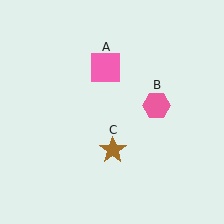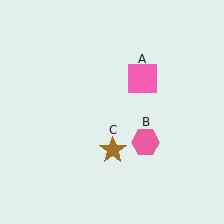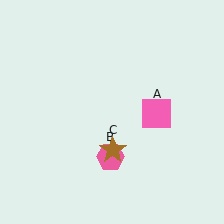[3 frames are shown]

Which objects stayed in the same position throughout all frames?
Brown star (object C) remained stationary.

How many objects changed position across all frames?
2 objects changed position: pink square (object A), pink hexagon (object B).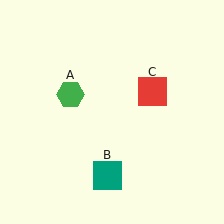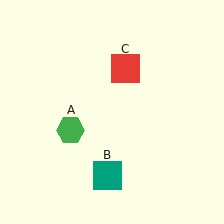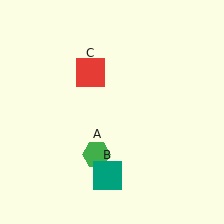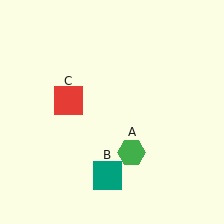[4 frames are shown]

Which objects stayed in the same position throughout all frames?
Teal square (object B) remained stationary.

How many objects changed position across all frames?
2 objects changed position: green hexagon (object A), red square (object C).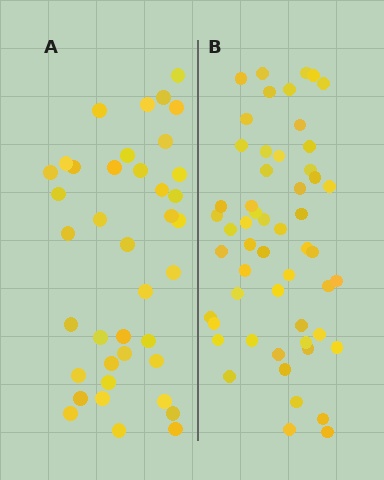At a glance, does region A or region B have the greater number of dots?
Region B (the right region) has more dots.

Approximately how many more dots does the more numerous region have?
Region B has approximately 15 more dots than region A.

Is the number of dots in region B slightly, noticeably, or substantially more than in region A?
Region B has noticeably more, but not dramatically so. The ratio is roughly 1.4 to 1.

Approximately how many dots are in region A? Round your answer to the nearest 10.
About 40 dots. (The exact count is 39, which rounds to 40.)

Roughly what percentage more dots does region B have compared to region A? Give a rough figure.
About 40% more.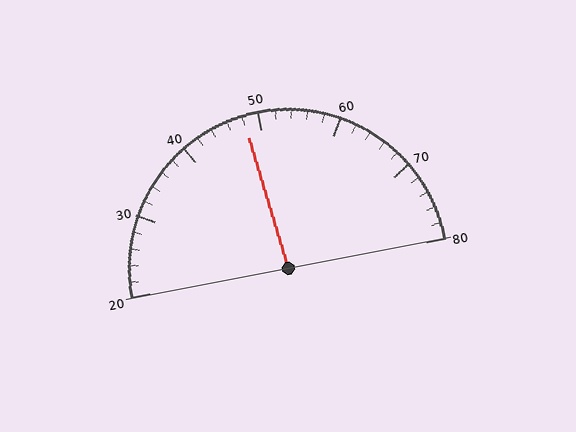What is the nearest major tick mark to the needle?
The nearest major tick mark is 50.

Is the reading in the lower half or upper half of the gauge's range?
The reading is in the lower half of the range (20 to 80).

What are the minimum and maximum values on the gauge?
The gauge ranges from 20 to 80.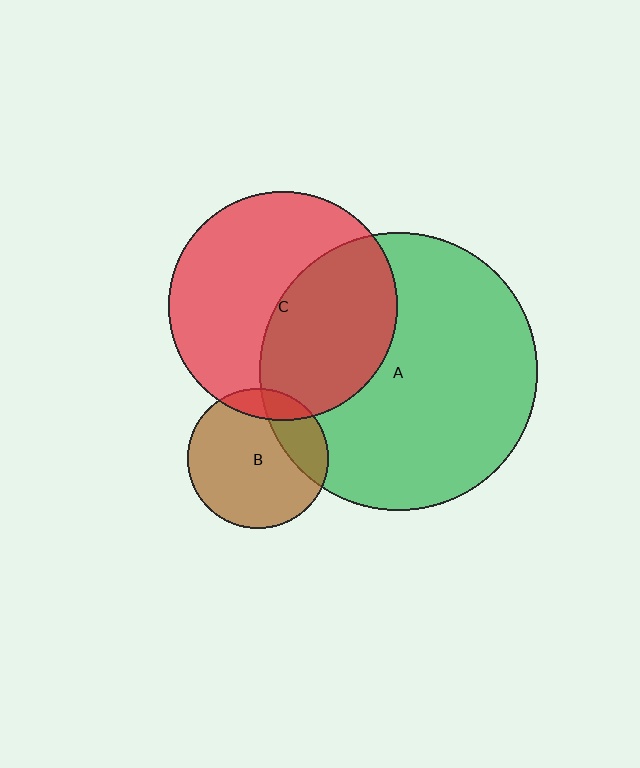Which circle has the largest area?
Circle A (green).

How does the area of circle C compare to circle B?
Approximately 2.7 times.